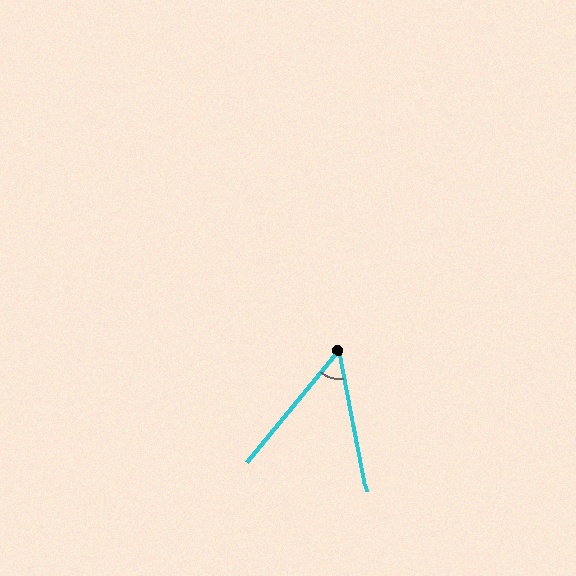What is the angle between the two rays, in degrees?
Approximately 50 degrees.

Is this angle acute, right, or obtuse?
It is acute.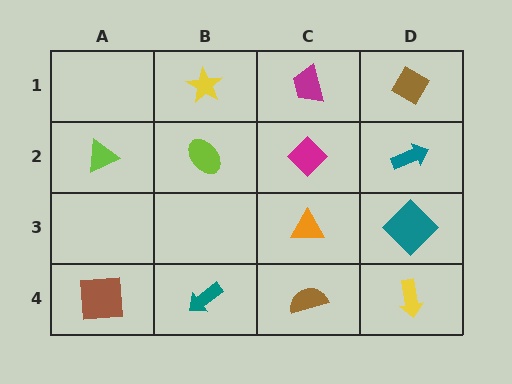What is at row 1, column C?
A magenta trapezoid.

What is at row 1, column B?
A yellow star.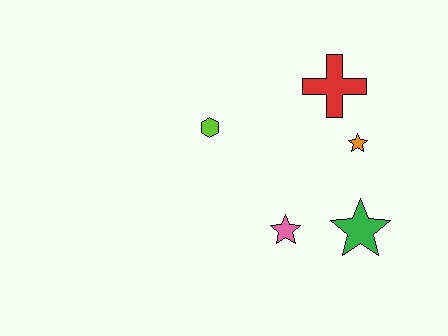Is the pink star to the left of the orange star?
Yes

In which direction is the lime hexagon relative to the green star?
The lime hexagon is to the left of the green star.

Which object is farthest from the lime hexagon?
The green star is farthest from the lime hexagon.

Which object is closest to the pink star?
The green star is closest to the pink star.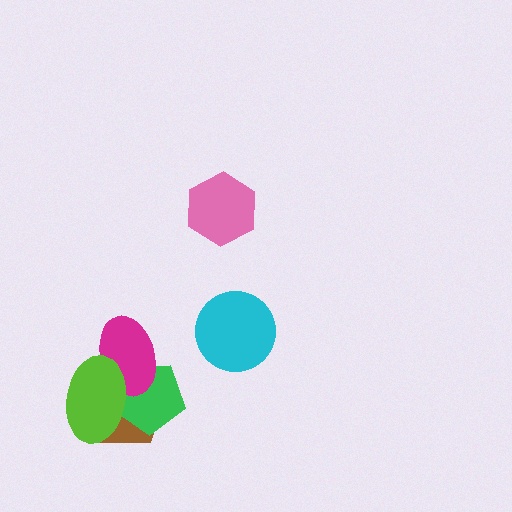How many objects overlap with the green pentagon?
3 objects overlap with the green pentagon.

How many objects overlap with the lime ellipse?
3 objects overlap with the lime ellipse.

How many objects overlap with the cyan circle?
0 objects overlap with the cyan circle.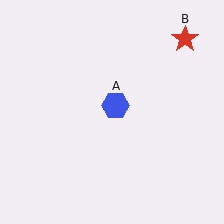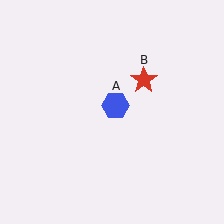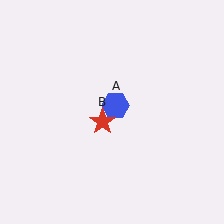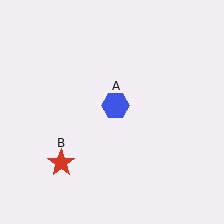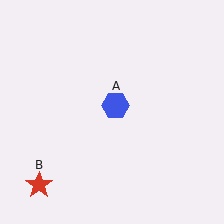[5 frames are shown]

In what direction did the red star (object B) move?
The red star (object B) moved down and to the left.